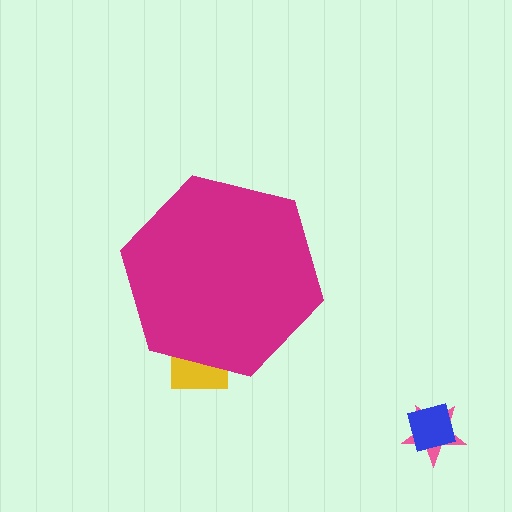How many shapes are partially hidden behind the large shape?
1 shape is partially hidden.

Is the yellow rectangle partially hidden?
Yes, the yellow rectangle is partially hidden behind the magenta hexagon.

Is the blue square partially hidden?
No, the blue square is fully visible.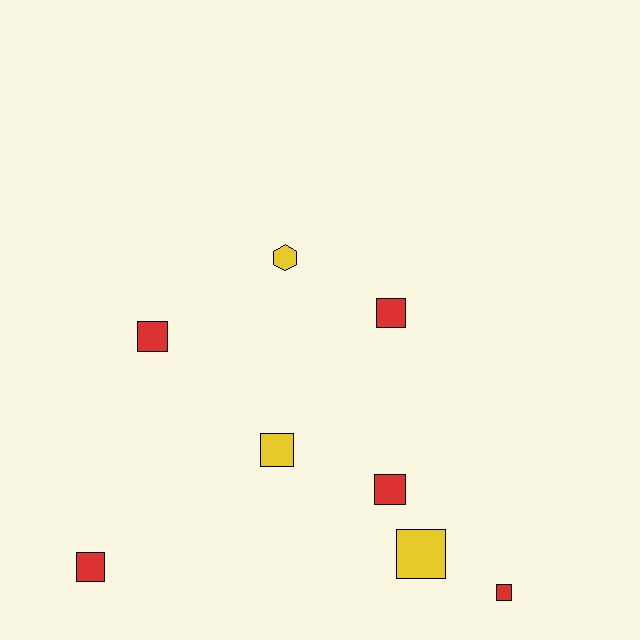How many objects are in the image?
There are 8 objects.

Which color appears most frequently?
Red, with 5 objects.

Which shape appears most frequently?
Square, with 7 objects.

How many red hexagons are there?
There are no red hexagons.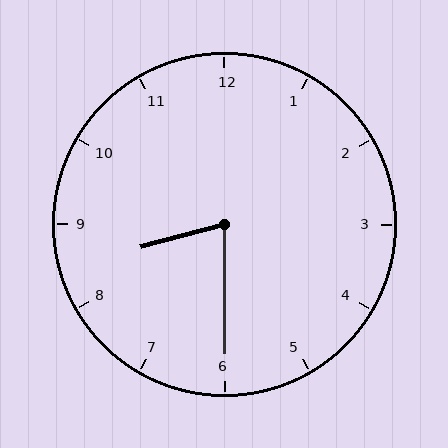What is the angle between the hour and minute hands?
Approximately 75 degrees.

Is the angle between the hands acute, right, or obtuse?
It is acute.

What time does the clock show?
8:30.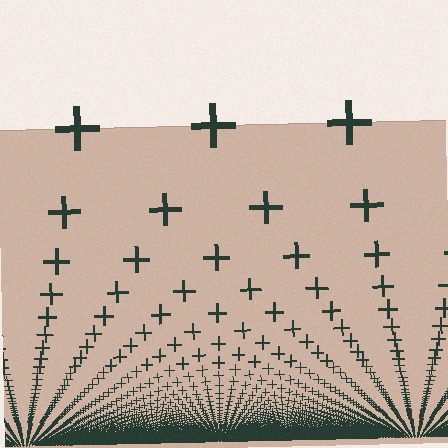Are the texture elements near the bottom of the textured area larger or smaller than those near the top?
Smaller. The gradient is inverted — elements near the bottom are smaller and denser.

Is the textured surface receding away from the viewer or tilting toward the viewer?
The surface appears to tilt toward the viewer. Texture elements get larger and sparser toward the top.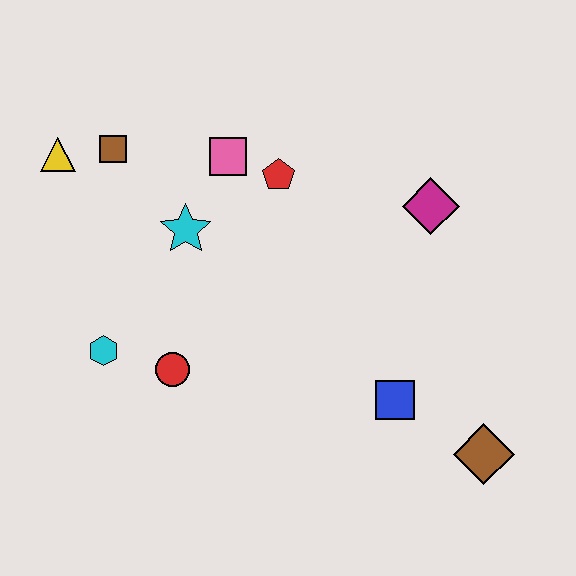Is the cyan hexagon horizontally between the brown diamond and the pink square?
No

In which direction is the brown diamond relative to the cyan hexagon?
The brown diamond is to the right of the cyan hexagon.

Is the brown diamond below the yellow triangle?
Yes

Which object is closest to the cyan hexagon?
The red circle is closest to the cyan hexagon.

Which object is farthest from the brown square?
The brown diamond is farthest from the brown square.